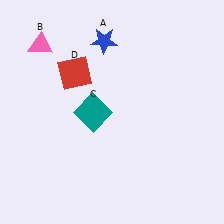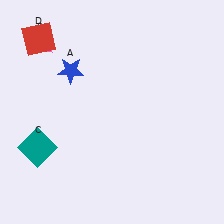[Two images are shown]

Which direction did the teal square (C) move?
The teal square (C) moved left.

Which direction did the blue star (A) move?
The blue star (A) moved left.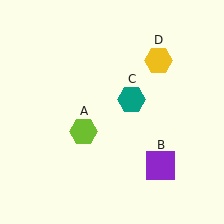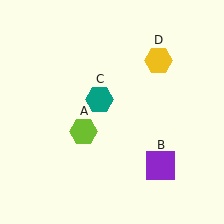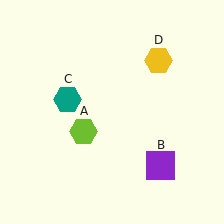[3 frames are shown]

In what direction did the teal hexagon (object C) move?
The teal hexagon (object C) moved left.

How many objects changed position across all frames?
1 object changed position: teal hexagon (object C).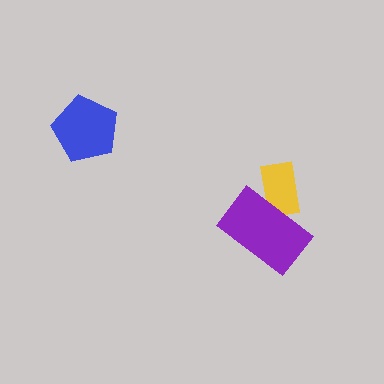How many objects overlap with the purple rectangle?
1 object overlaps with the purple rectangle.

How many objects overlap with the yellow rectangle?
1 object overlaps with the yellow rectangle.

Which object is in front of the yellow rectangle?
The purple rectangle is in front of the yellow rectangle.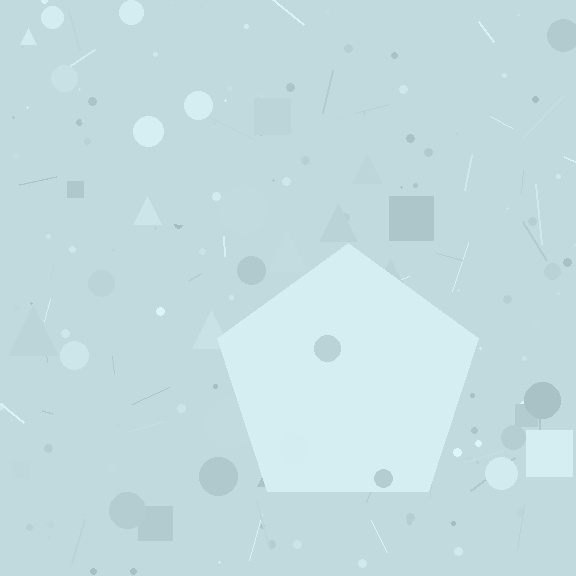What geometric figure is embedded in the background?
A pentagon is embedded in the background.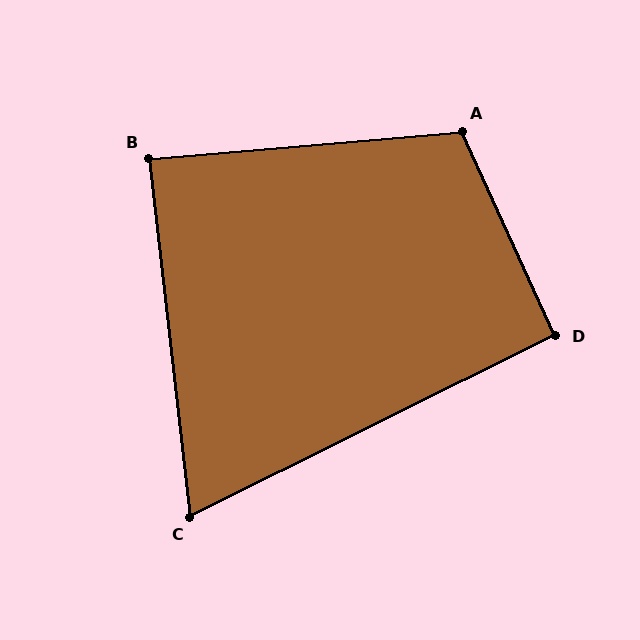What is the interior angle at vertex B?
Approximately 88 degrees (approximately right).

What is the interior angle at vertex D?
Approximately 92 degrees (approximately right).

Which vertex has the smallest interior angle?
C, at approximately 70 degrees.